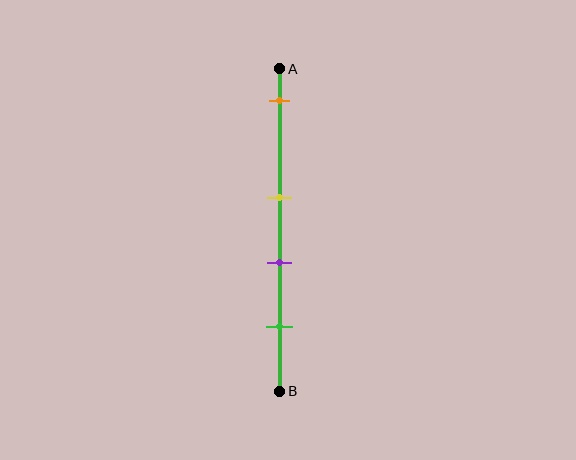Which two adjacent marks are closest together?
The yellow and purple marks are the closest adjacent pair.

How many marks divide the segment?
There are 4 marks dividing the segment.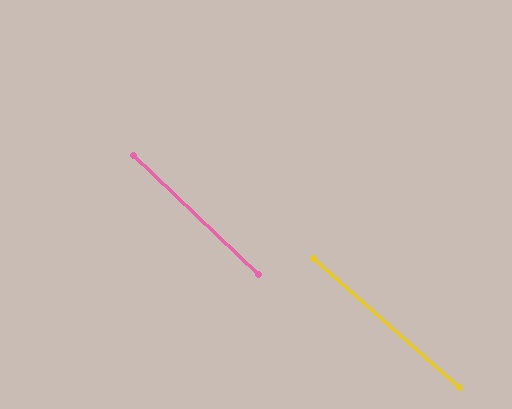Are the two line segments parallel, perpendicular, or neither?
Parallel — their directions differ by only 2.0°.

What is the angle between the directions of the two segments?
Approximately 2 degrees.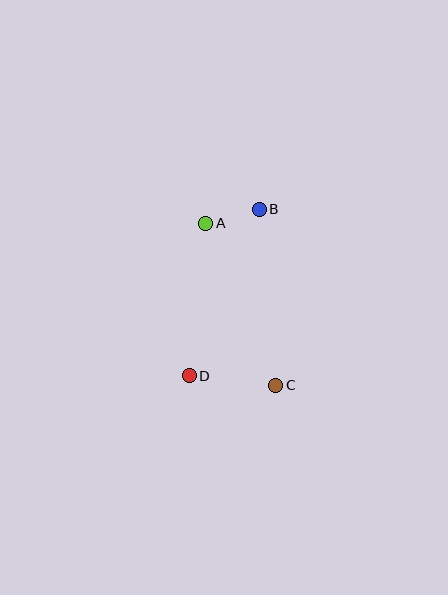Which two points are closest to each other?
Points A and B are closest to each other.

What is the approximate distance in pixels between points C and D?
The distance between C and D is approximately 87 pixels.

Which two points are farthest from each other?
Points B and D are farthest from each other.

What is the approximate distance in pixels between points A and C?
The distance between A and C is approximately 177 pixels.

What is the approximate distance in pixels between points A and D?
The distance between A and D is approximately 154 pixels.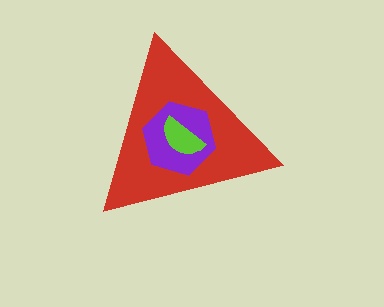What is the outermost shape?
The red triangle.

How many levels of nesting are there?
3.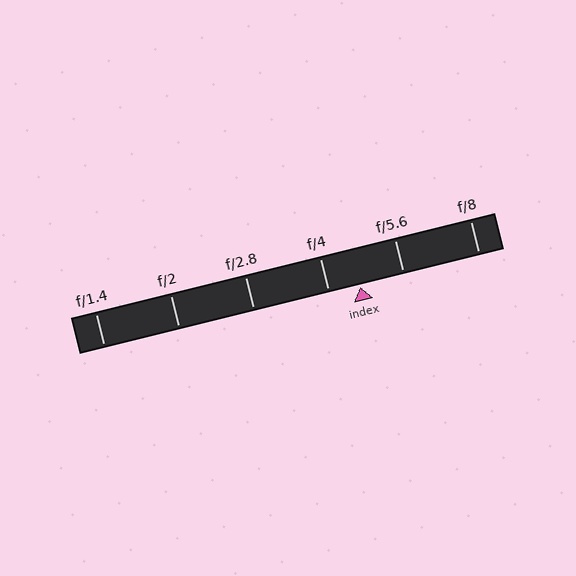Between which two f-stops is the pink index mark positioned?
The index mark is between f/4 and f/5.6.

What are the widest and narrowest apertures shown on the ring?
The widest aperture shown is f/1.4 and the narrowest is f/8.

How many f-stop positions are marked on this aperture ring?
There are 6 f-stop positions marked.